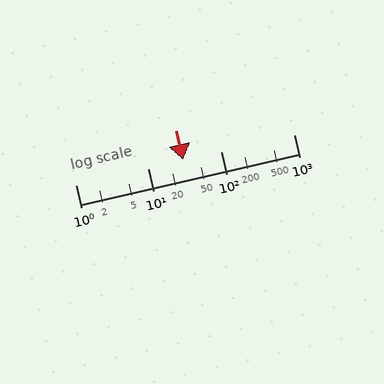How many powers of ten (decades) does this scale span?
The scale spans 3 decades, from 1 to 1000.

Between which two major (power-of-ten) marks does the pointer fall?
The pointer is between 10 and 100.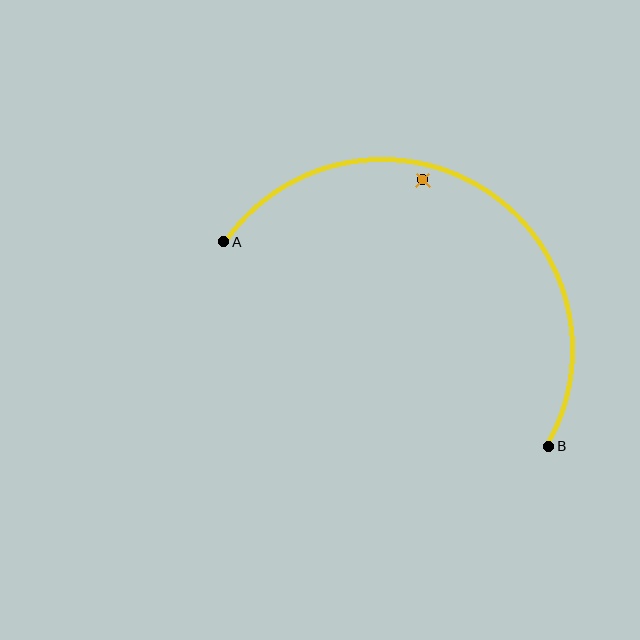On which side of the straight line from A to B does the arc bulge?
The arc bulges above the straight line connecting A and B.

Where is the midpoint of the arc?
The arc midpoint is the point on the curve farthest from the straight line joining A and B. It sits above that line.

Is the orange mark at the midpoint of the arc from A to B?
No — the orange mark does not lie on the arc at all. It sits slightly inside the curve.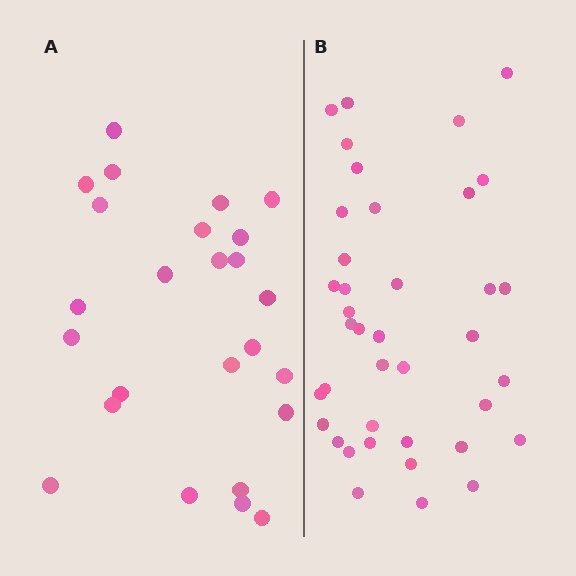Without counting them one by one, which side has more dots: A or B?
Region B (the right region) has more dots.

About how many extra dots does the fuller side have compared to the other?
Region B has approximately 15 more dots than region A.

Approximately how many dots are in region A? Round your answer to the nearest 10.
About 20 dots. (The exact count is 25, which rounds to 20.)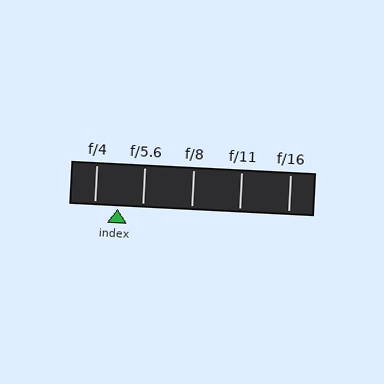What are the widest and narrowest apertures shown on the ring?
The widest aperture shown is f/4 and the narrowest is f/16.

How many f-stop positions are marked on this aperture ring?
There are 5 f-stop positions marked.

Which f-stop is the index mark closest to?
The index mark is closest to f/4.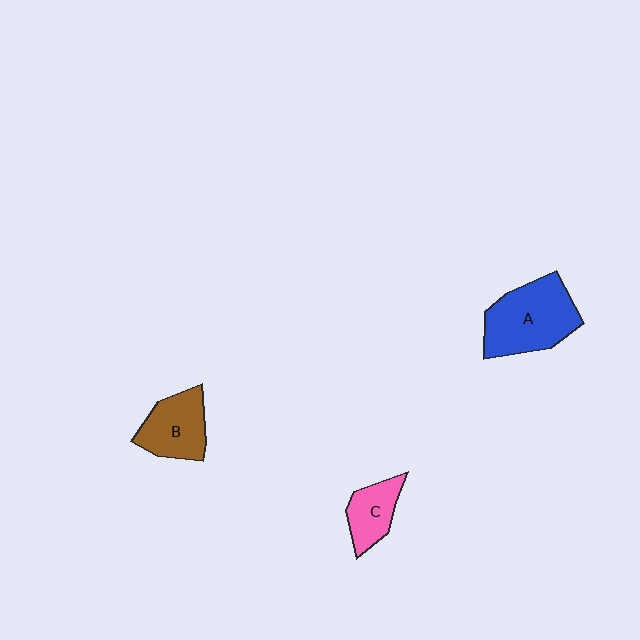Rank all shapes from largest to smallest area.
From largest to smallest: A (blue), B (brown), C (pink).